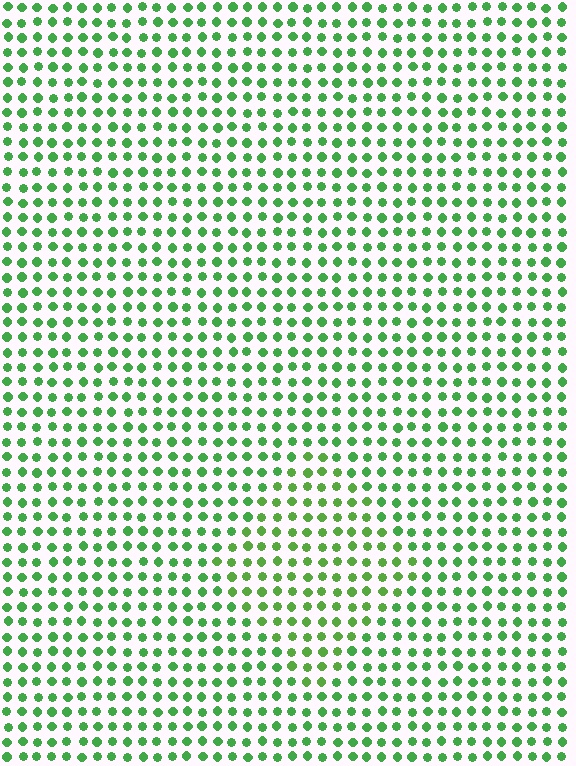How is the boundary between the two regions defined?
The boundary is defined purely by a slight shift in hue (about 18 degrees). Spacing, size, and orientation are identical on both sides.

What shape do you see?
I see a diamond.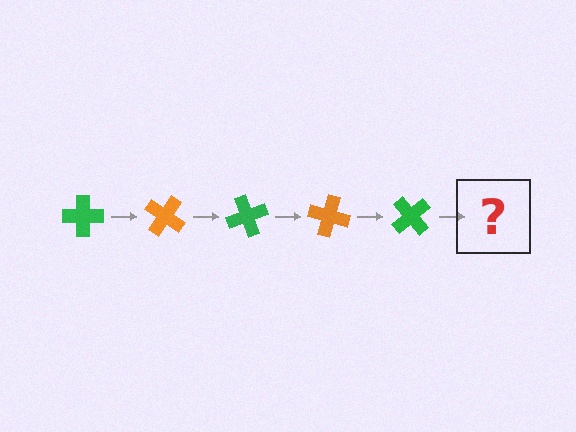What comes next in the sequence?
The next element should be an orange cross, rotated 175 degrees from the start.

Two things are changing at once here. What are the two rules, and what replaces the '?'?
The two rules are that it rotates 35 degrees each step and the color cycles through green and orange. The '?' should be an orange cross, rotated 175 degrees from the start.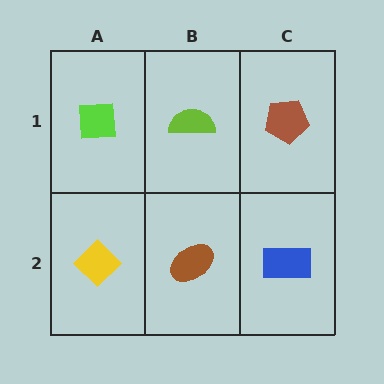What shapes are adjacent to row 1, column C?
A blue rectangle (row 2, column C), a lime semicircle (row 1, column B).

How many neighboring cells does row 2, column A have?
2.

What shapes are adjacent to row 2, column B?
A lime semicircle (row 1, column B), a yellow diamond (row 2, column A), a blue rectangle (row 2, column C).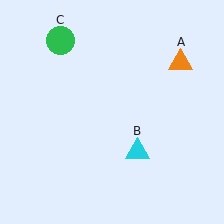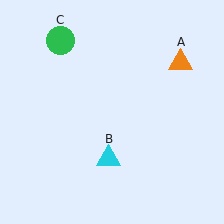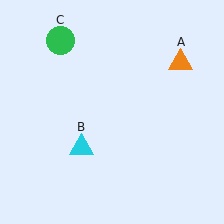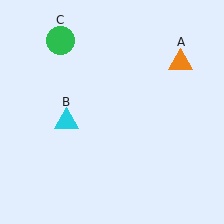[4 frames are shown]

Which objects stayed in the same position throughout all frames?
Orange triangle (object A) and green circle (object C) remained stationary.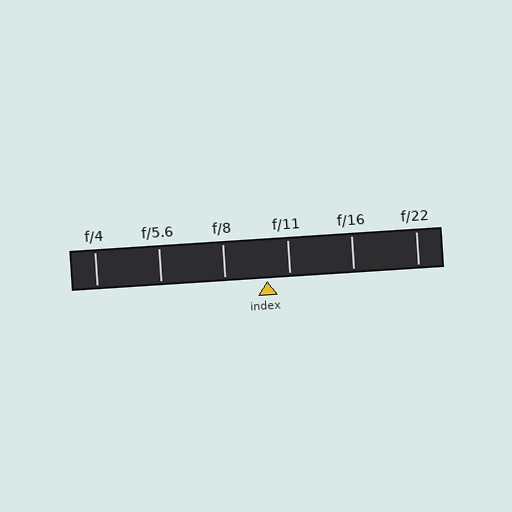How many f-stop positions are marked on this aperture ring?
There are 6 f-stop positions marked.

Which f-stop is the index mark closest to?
The index mark is closest to f/11.